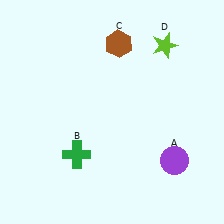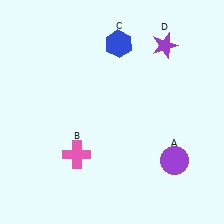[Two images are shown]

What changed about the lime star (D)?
In Image 1, D is lime. In Image 2, it changed to purple.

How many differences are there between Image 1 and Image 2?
There are 3 differences between the two images.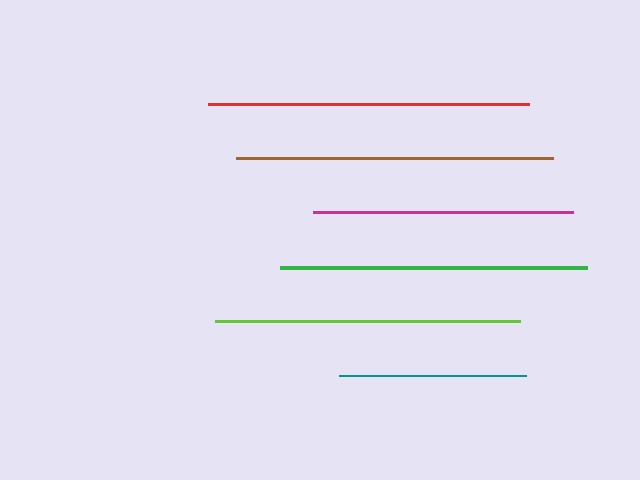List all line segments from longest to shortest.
From longest to shortest: red, brown, green, lime, magenta, teal.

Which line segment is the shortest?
The teal line is the shortest at approximately 187 pixels.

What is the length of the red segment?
The red segment is approximately 321 pixels long.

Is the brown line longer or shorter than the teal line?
The brown line is longer than the teal line.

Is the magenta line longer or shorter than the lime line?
The lime line is longer than the magenta line.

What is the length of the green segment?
The green segment is approximately 307 pixels long.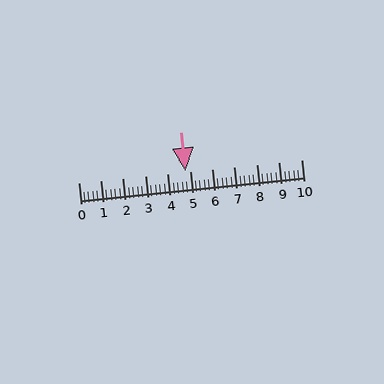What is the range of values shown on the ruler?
The ruler shows values from 0 to 10.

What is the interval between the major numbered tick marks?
The major tick marks are spaced 1 units apart.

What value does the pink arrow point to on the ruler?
The pink arrow points to approximately 4.8.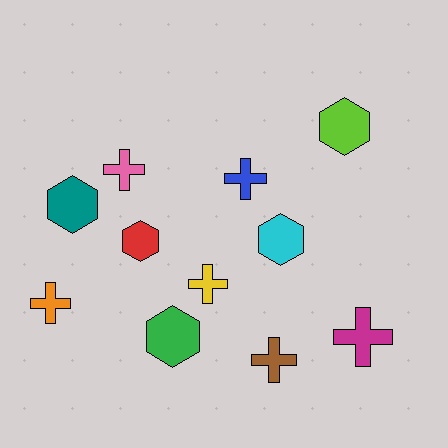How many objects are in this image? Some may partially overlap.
There are 11 objects.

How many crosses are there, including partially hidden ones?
There are 6 crosses.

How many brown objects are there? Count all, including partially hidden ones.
There is 1 brown object.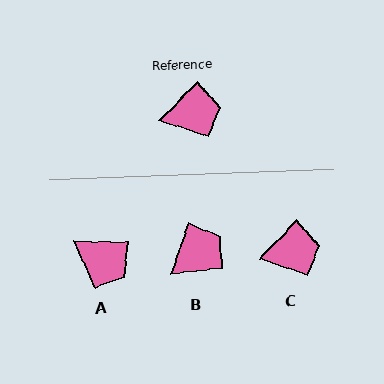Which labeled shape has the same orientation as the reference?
C.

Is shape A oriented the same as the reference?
No, it is off by about 46 degrees.